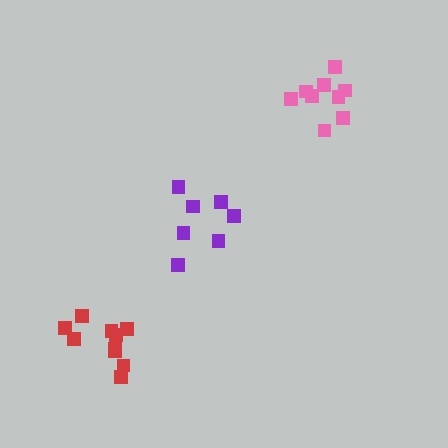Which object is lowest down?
The red cluster is bottommost.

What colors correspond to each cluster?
The clusters are colored: purple, pink, red.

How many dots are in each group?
Group 1: 7 dots, Group 2: 9 dots, Group 3: 10 dots (26 total).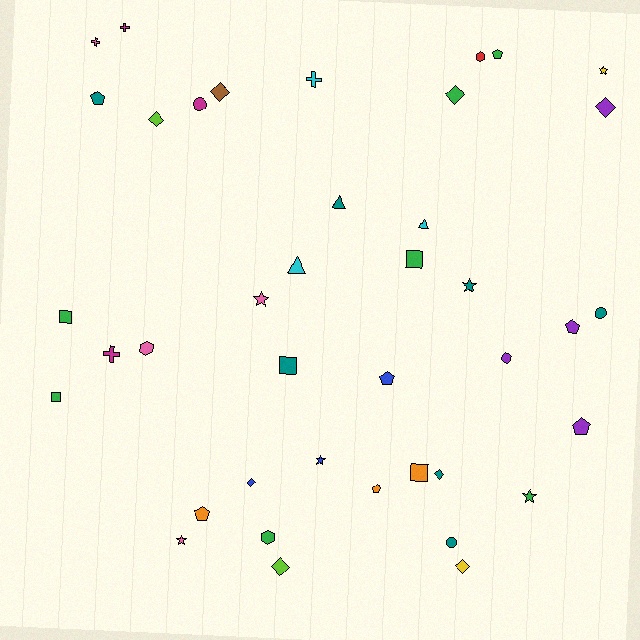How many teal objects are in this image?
There are 7 teal objects.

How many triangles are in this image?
There are 3 triangles.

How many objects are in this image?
There are 40 objects.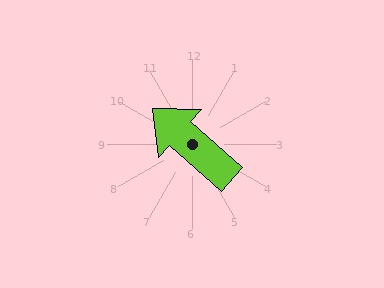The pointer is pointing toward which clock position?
Roughly 10 o'clock.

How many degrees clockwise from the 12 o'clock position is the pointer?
Approximately 312 degrees.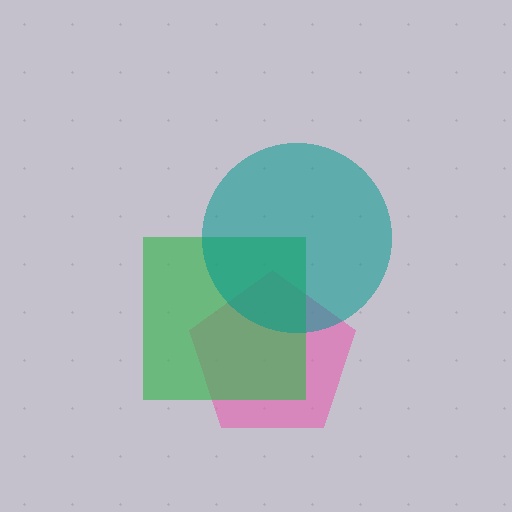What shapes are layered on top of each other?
The layered shapes are: a pink pentagon, a green square, a teal circle.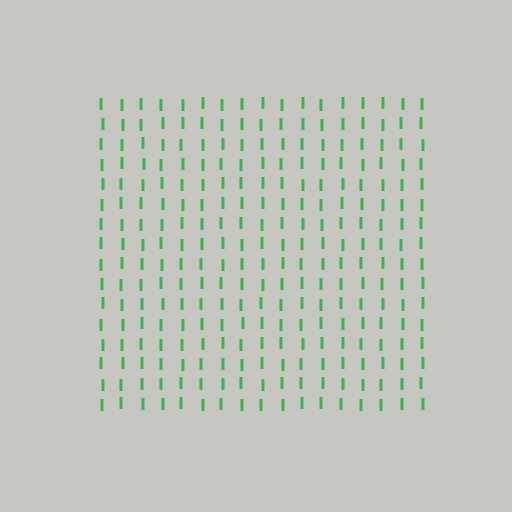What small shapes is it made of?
It is made of small letter I's.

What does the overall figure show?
The overall figure shows a square.